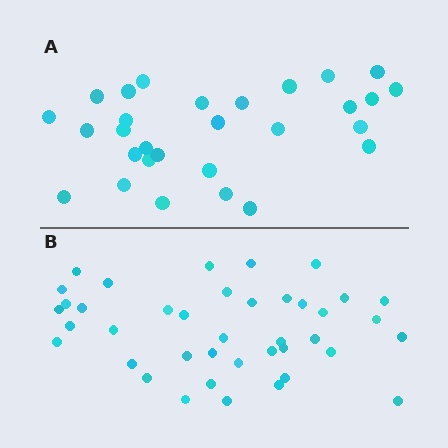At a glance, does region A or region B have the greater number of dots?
Region B (the bottom region) has more dots.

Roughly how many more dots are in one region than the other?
Region B has roughly 12 or so more dots than region A.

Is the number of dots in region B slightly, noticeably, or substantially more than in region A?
Region B has noticeably more, but not dramatically so. The ratio is roughly 1.4 to 1.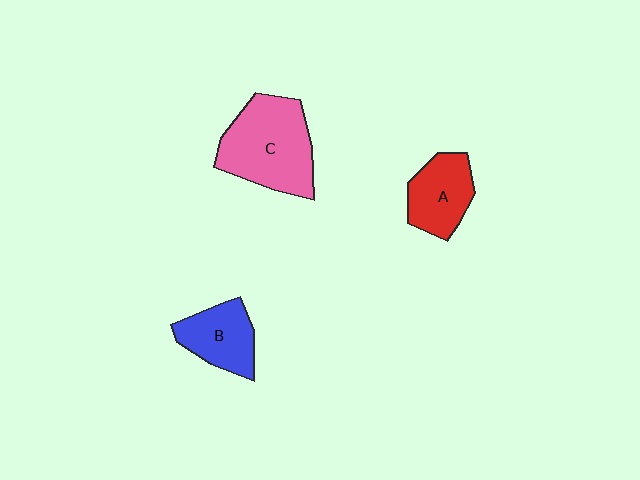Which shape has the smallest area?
Shape B (blue).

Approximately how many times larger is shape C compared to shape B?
Approximately 1.7 times.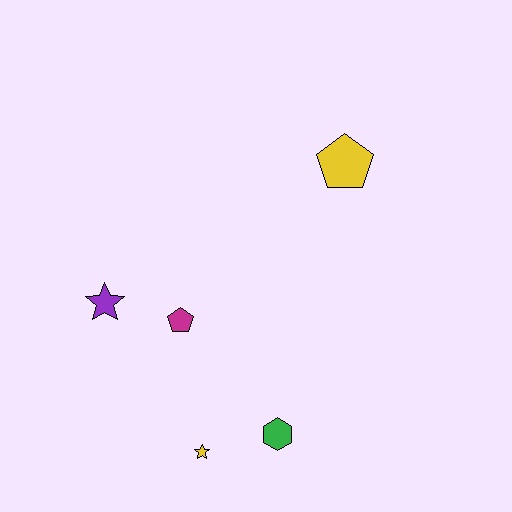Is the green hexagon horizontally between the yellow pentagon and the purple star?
Yes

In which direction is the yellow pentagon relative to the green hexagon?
The yellow pentagon is above the green hexagon.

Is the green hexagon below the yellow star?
No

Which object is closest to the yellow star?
The green hexagon is closest to the yellow star.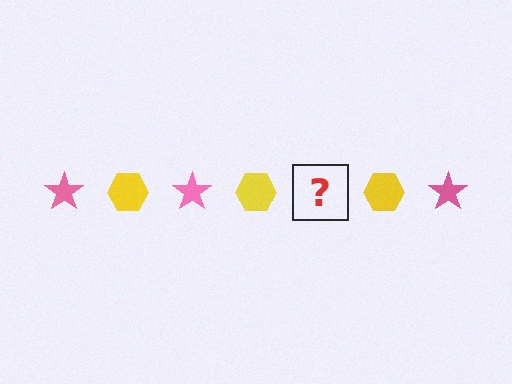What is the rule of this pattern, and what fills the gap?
The rule is that the pattern alternates between pink star and yellow hexagon. The gap should be filled with a pink star.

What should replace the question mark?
The question mark should be replaced with a pink star.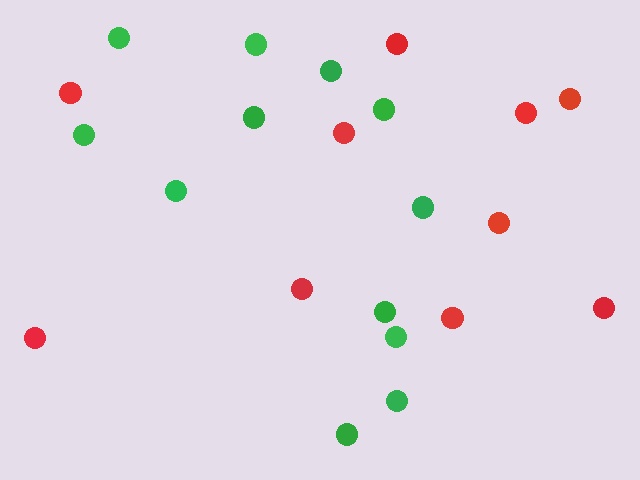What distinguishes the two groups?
There are 2 groups: one group of red circles (10) and one group of green circles (12).